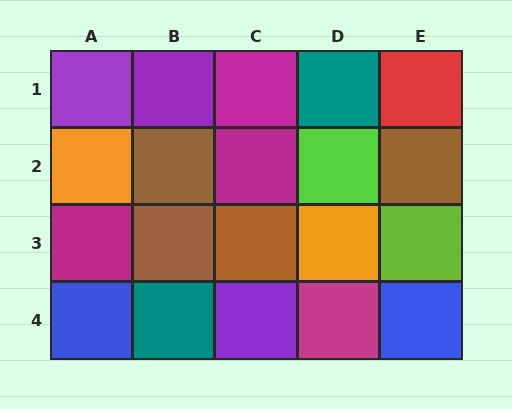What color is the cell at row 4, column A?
Blue.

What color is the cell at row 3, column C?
Brown.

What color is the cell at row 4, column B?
Teal.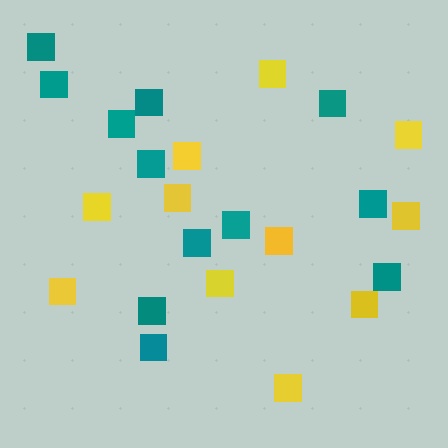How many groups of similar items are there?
There are 2 groups: one group of teal squares (12) and one group of yellow squares (11).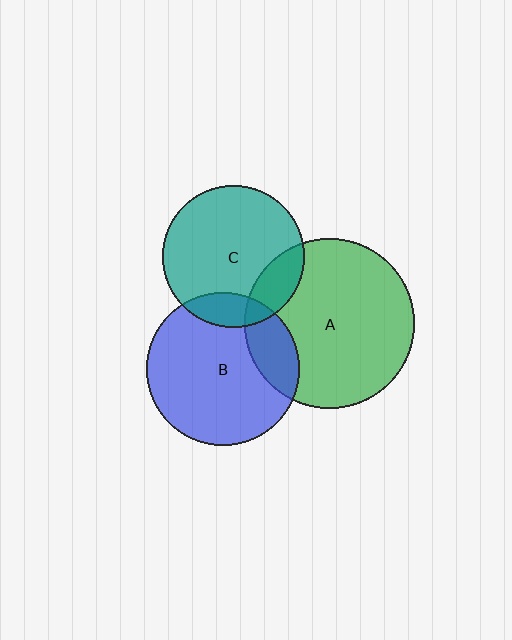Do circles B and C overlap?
Yes.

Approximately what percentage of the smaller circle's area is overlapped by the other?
Approximately 15%.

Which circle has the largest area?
Circle A (green).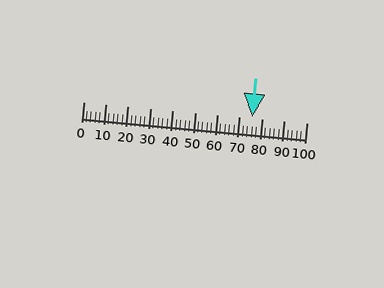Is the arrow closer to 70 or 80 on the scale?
The arrow is closer to 80.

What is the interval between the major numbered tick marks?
The major tick marks are spaced 10 units apart.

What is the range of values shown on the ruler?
The ruler shows values from 0 to 100.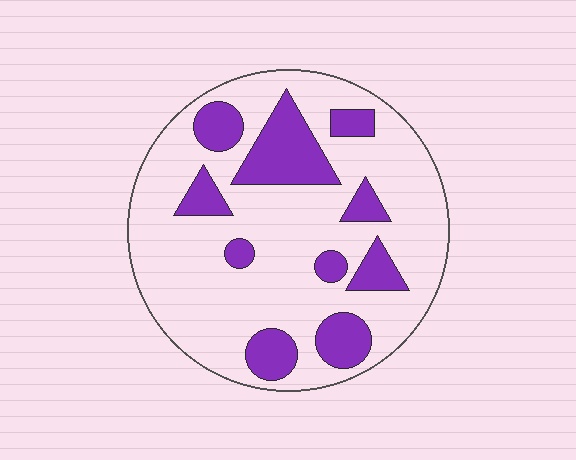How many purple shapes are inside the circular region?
10.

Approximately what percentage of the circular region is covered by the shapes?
Approximately 25%.